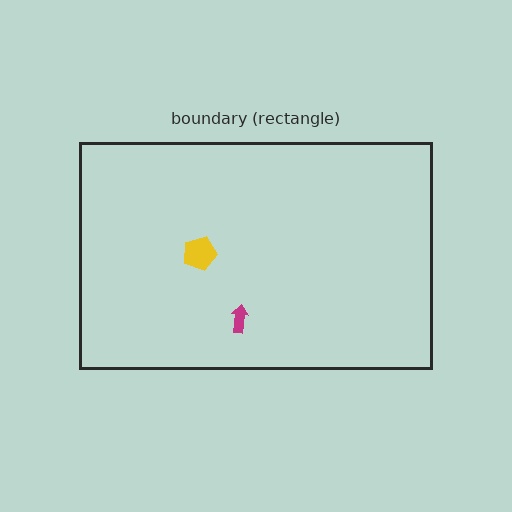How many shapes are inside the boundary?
2 inside, 0 outside.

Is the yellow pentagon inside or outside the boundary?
Inside.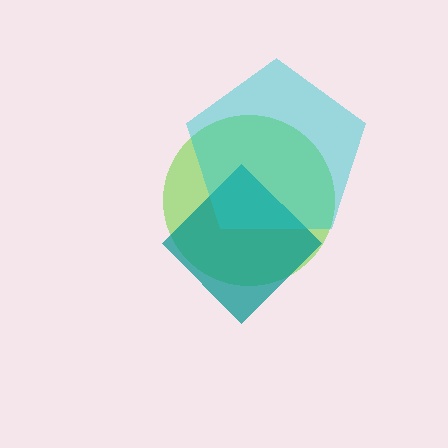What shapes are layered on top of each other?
The layered shapes are: a lime circle, a teal diamond, a cyan pentagon.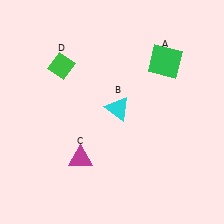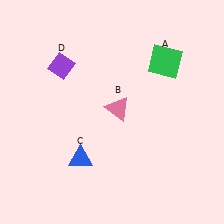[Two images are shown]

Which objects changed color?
B changed from cyan to pink. C changed from magenta to blue. D changed from green to purple.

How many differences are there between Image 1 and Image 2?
There are 3 differences between the two images.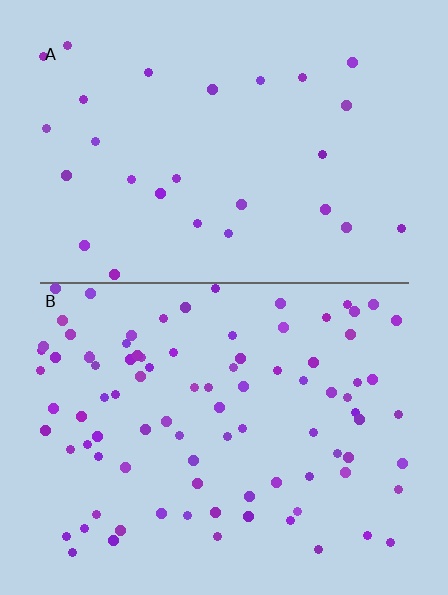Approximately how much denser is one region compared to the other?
Approximately 3.3× — region B over region A.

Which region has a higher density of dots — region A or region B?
B (the bottom).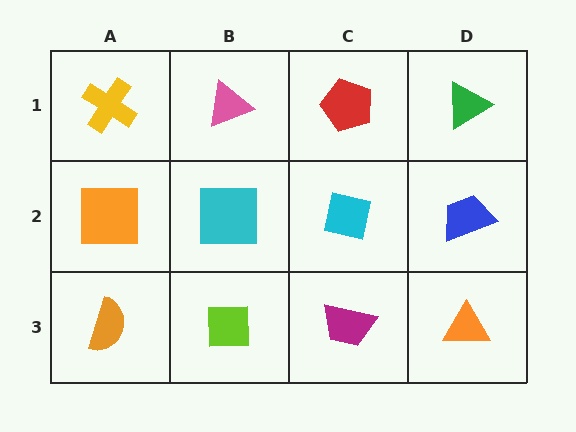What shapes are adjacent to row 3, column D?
A blue trapezoid (row 2, column D), a magenta trapezoid (row 3, column C).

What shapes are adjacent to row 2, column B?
A pink triangle (row 1, column B), a lime square (row 3, column B), an orange square (row 2, column A), a cyan square (row 2, column C).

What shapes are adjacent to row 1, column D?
A blue trapezoid (row 2, column D), a red pentagon (row 1, column C).